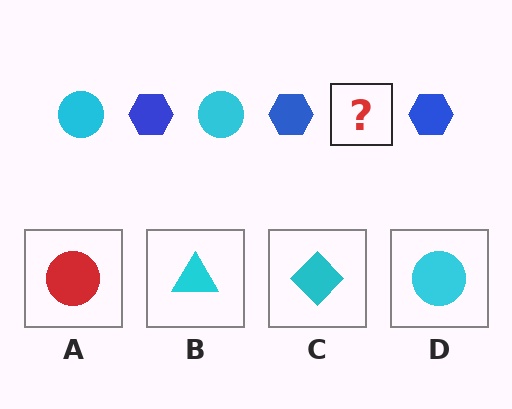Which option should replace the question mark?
Option D.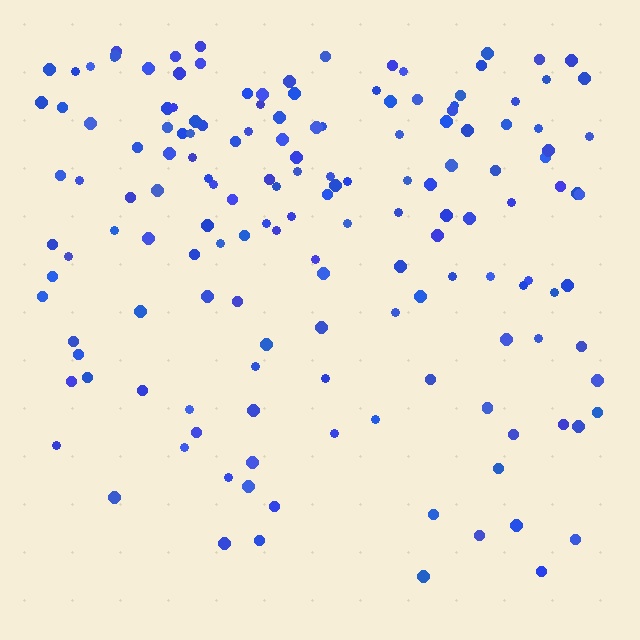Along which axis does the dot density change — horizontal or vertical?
Vertical.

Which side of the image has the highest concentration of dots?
The top.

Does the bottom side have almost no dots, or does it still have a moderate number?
Still a moderate number, just noticeably fewer than the top.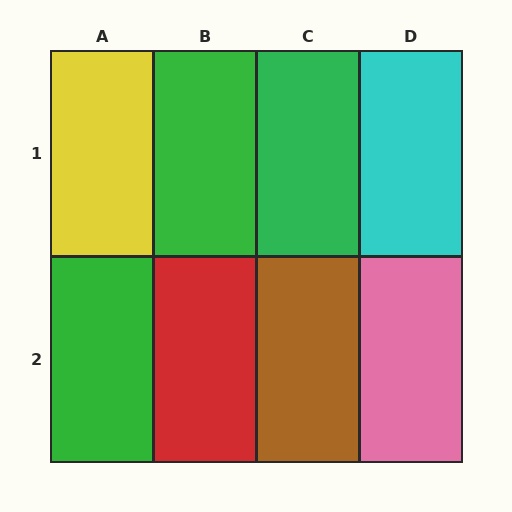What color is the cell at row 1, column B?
Green.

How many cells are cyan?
1 cell is cyan.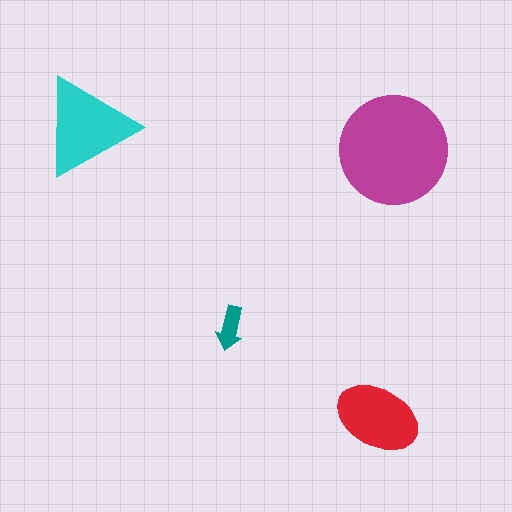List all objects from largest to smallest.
The magenta circle, the cyan triangle, the red ellipse, the teal arrow.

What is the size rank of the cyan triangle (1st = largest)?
2nd.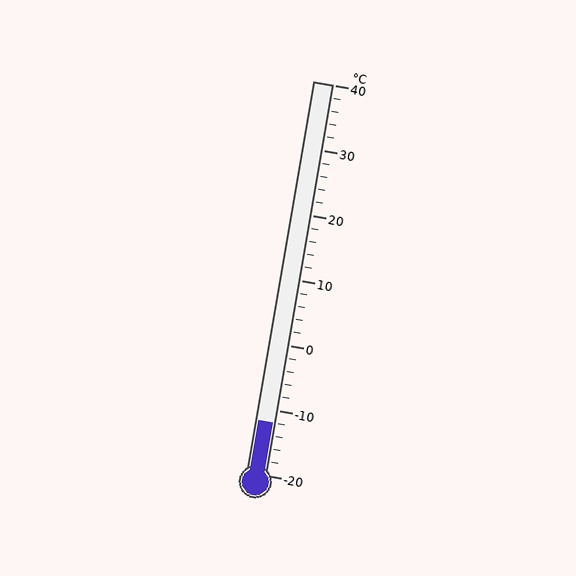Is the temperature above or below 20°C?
The temperature is below 20°C.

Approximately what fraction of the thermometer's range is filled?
The thermometer is filled to approximately 15% of its range.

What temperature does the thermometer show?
The thermometer shows approximately -12°C.